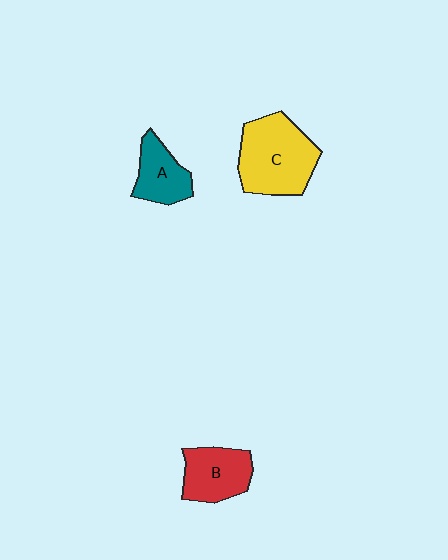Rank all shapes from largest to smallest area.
From largest to smallest: C (yellow), B (red), A (teal).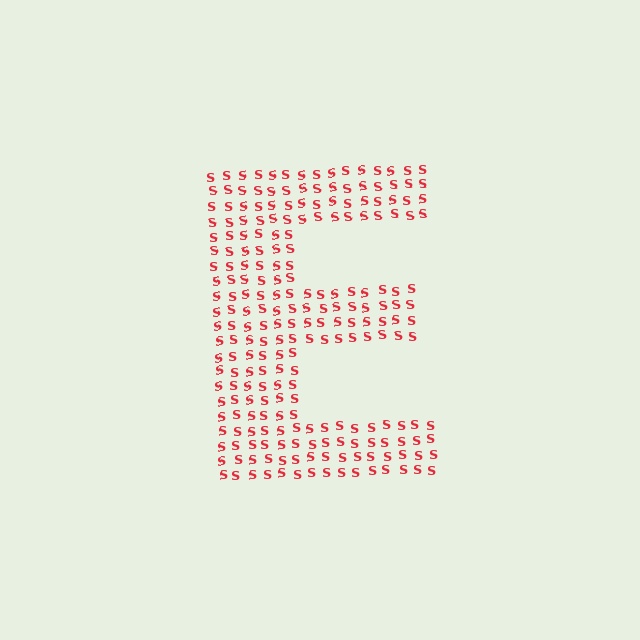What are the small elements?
The small elements are letter S's.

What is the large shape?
The large shape is the letter E.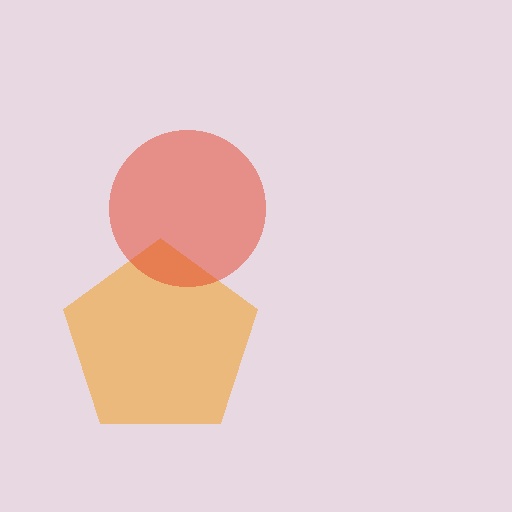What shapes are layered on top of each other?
The layered shapes are: an orange pentagon, a red circle.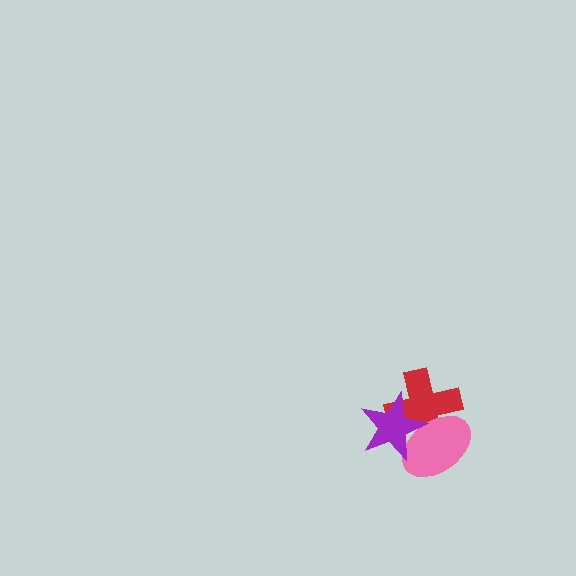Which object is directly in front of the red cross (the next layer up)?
The pink ellipse is directly in front of the red cross.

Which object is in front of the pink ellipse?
The purple star is in front of the pink ellipse.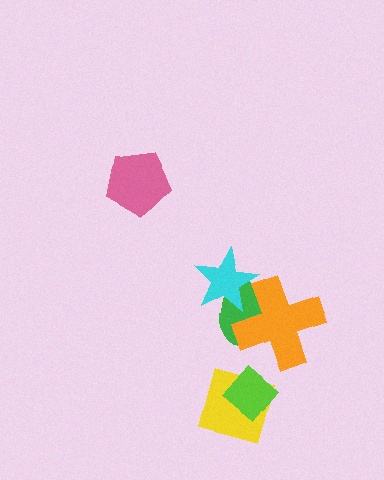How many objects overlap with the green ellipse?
2 objects overlap with the green ellipse.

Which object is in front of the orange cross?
The cyan star is in front of the orange cross.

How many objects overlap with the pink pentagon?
0 objects overlap with the pink pentagon.